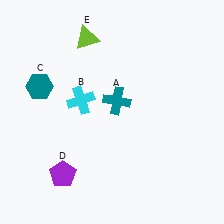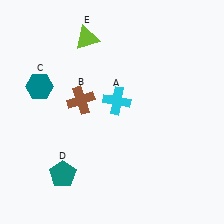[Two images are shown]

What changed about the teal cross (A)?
In Image 1, A is teal. In Image 2, it changed to cyan.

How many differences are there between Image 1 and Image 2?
There are 3 differences between the two images.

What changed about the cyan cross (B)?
In Image 1, B is cyan. In Image 2, it changed to brown.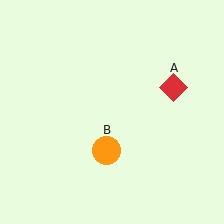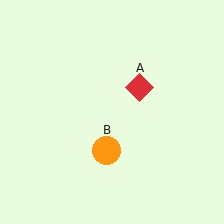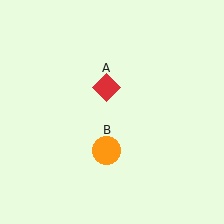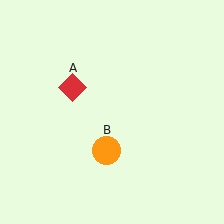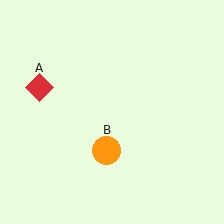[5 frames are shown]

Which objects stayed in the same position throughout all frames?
Orange circle (object B) remained stationary.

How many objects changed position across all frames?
1 object changed position: red diamond (object A).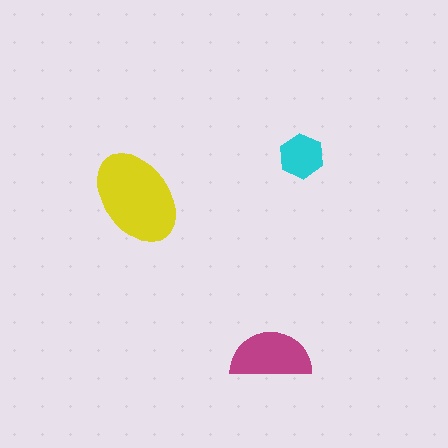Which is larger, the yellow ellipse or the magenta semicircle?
The yellow ellipse.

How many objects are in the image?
There are 3 objects in the image.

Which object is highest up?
The cyan hexagon is topmost.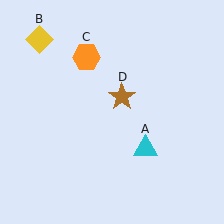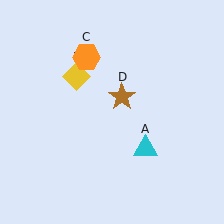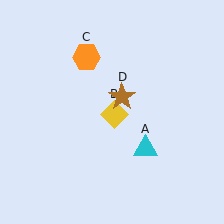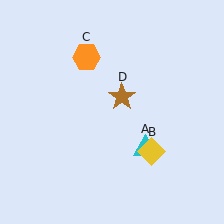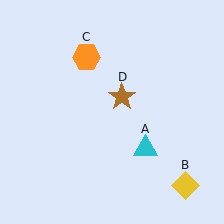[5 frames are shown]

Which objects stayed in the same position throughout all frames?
Cyan triangle (object A) and orange hexagon (object C) and brown star (object D) remained stationary.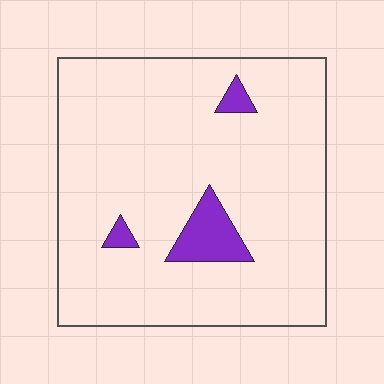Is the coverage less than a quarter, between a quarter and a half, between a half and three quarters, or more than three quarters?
Less than a quarter.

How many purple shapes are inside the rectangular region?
3.